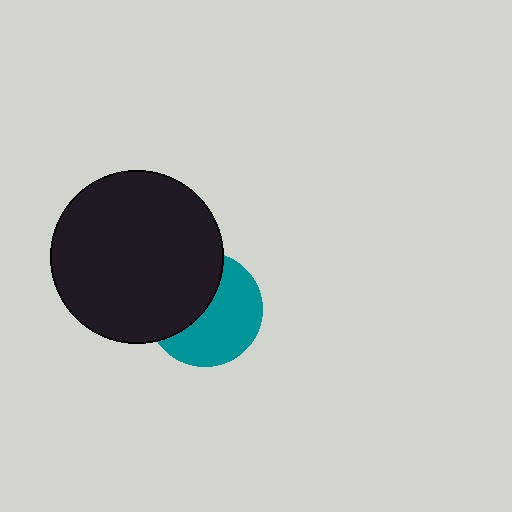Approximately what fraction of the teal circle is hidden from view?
Roughly 44% of the teal circle is hidden behind the black circle.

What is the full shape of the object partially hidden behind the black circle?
The partially hidden object is a teal circle.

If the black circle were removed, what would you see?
You would see the complete teal circle.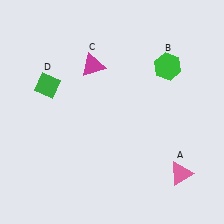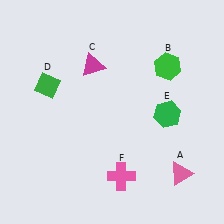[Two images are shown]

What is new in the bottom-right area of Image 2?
A green hexagon (E) was added in the bottom-right area of Image 2.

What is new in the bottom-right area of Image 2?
A pink cross (F) was added in the bottom-right area of Image 2.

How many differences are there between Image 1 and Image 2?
There are 2 differences between the two images.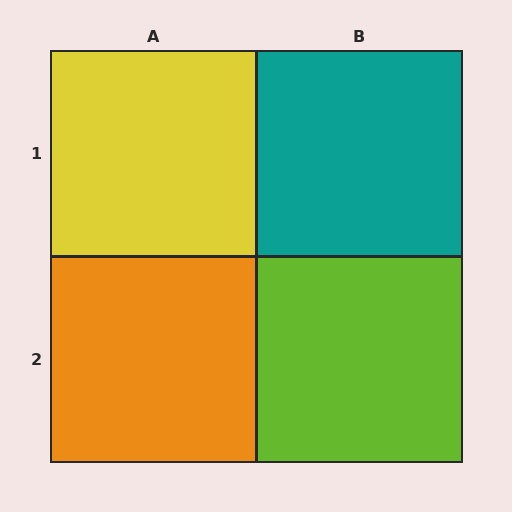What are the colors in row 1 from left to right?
Yellow, teal.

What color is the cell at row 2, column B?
Lime.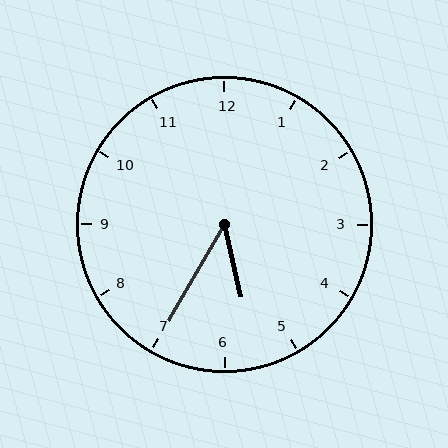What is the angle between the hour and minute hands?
Approximately 42 degrees.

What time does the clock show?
5:35.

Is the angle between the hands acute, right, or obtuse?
It is acute.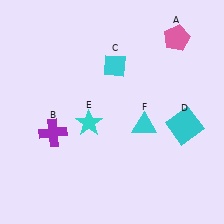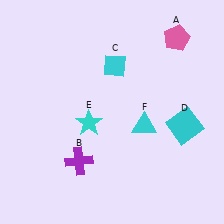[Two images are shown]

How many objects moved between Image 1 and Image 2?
1 object moved between the two images.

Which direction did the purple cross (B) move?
The purple cross (B) moved down.